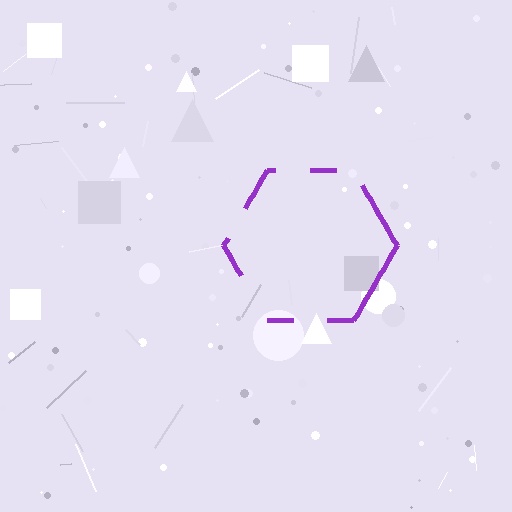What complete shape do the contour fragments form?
The contour fragments form a hexagon.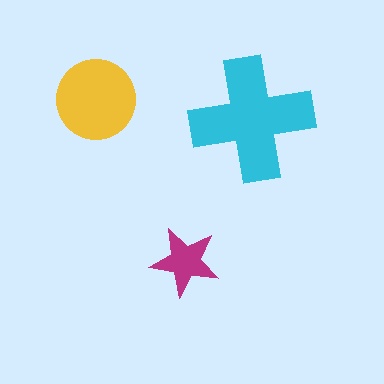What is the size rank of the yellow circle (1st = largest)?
2nd.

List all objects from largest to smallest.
The cyan cross, the yellow circle, the magenta star.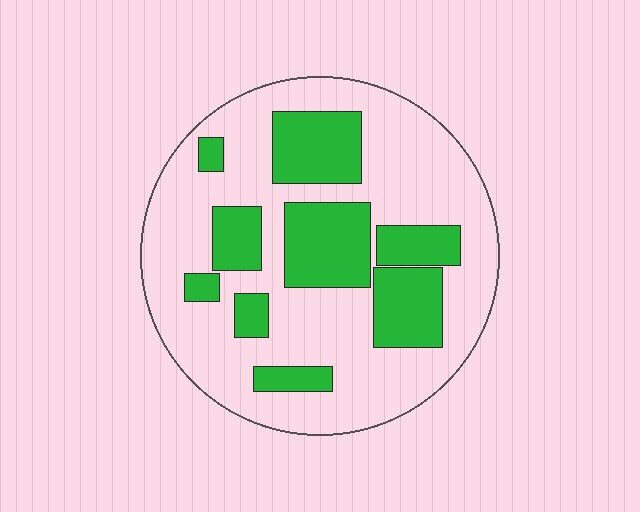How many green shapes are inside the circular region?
9.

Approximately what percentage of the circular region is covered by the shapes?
Approximately 30%.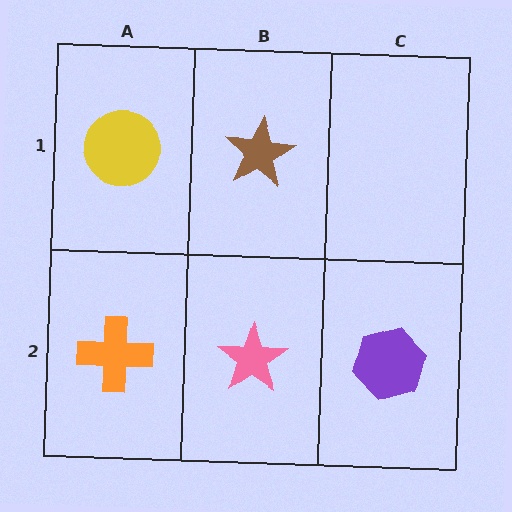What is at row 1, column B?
A brown star.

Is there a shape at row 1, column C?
No, that cell is empty.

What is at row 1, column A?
A yellow circle.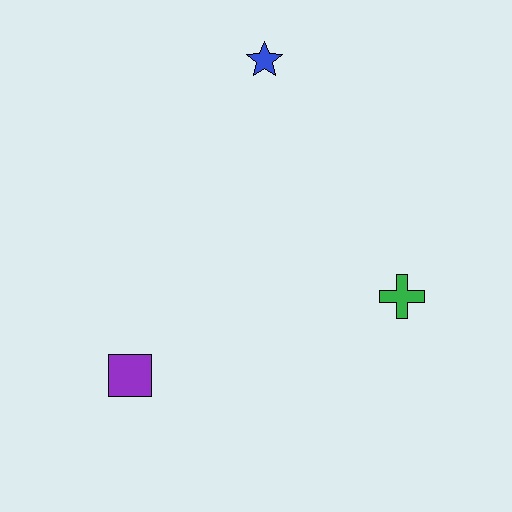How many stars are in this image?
There is 1 star.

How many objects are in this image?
There are 3 objects.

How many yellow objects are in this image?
There are no yellow objects.